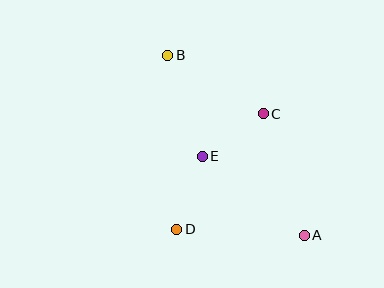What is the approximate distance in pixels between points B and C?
The distance between B and C is approximately 112 pixels.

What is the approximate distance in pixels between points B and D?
The distance between B and D is approximately 175 pixels.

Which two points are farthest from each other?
Points A and B are farthest from each other.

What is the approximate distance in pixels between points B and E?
The distance between B and E is approximately 107 pixels.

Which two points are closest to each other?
Points C and E are closest to each other.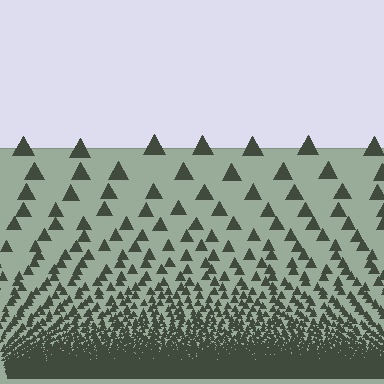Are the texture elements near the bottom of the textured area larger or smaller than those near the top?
Smaller. The gradient is inverted — elements near the bottom are smaller and denser.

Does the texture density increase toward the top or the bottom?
Density increases toward the bottom.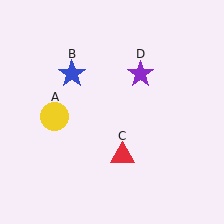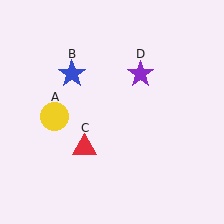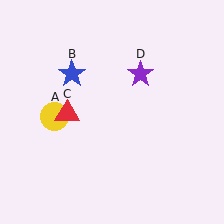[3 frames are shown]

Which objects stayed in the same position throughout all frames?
Yellow circle (object A) and blue star (object B) and purple star (object D) remained stationary.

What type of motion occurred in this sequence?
The red triangle (object C) rotated clockwise around the center of the scene.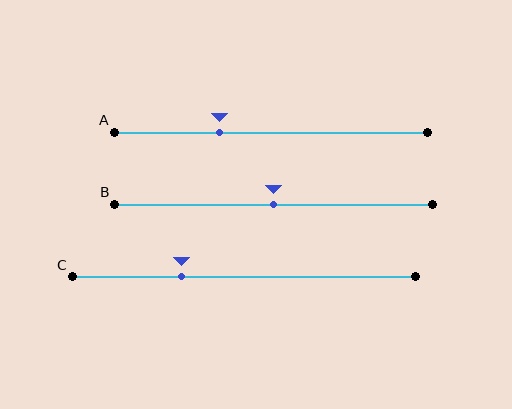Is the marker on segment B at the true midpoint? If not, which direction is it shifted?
Yes, the marker on segment B is at the true midpoint.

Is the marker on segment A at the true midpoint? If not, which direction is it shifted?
No, the marker on segment A is shifted to the left by about 16% of the segment length.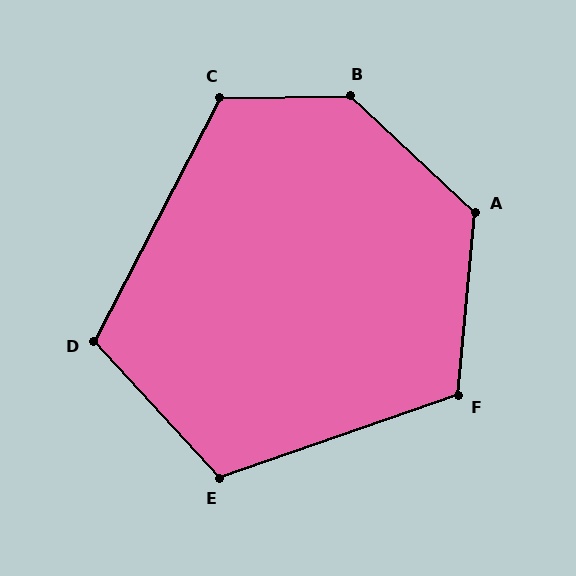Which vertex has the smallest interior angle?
D, at approximately 110 degrees.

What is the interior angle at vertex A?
Approximately 128 degrees (obtuse).